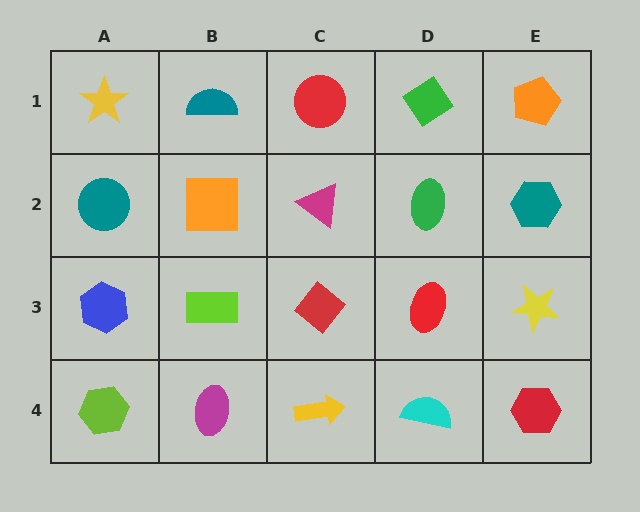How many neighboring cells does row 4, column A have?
2.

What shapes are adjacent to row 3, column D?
A green ellipse (row 2, column D), a cyan semicircle (row 4, column D), a red diamond (row 3, column C), a yellow star (row 3, column E).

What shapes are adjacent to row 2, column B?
A teal semicircle (row 1, column B), a lime rectangle (row 3, column B), a teal circle (row 2, column A), a magenta triangle (row 2, column C).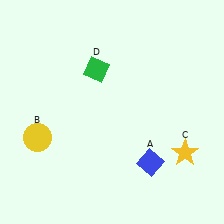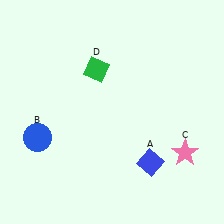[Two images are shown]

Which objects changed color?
B changed from yellow to blue. C changed from yellow to pink.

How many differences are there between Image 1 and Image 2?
There are 2 differences between the two images.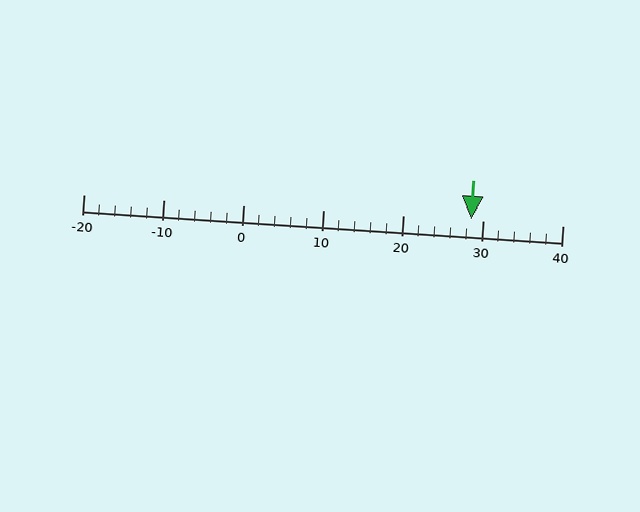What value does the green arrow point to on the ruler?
The green arrow points to approximately 28.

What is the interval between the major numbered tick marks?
The major tick marks are spaced 10 units apart.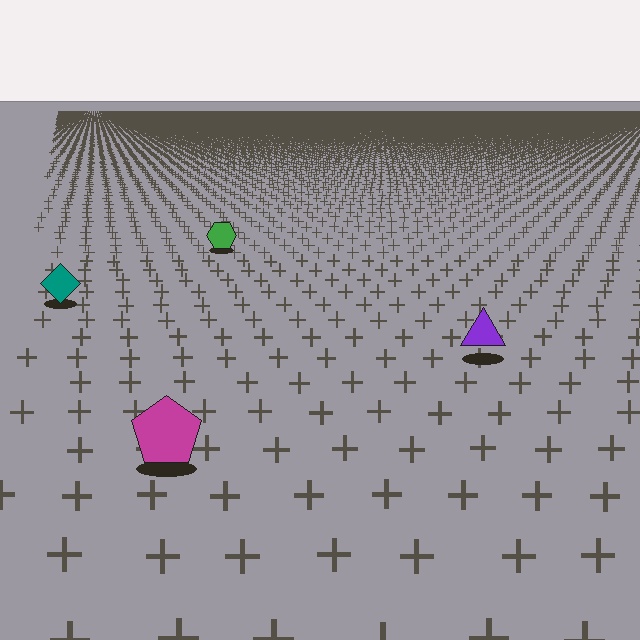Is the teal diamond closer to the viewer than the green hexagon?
Yes. The teal diamond is closer — you can tell from the texture gradient: the ground texture is coarser near it.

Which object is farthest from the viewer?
The green hexagon is farthest from the viewer. It appears smaller and the ground texture around it is denser.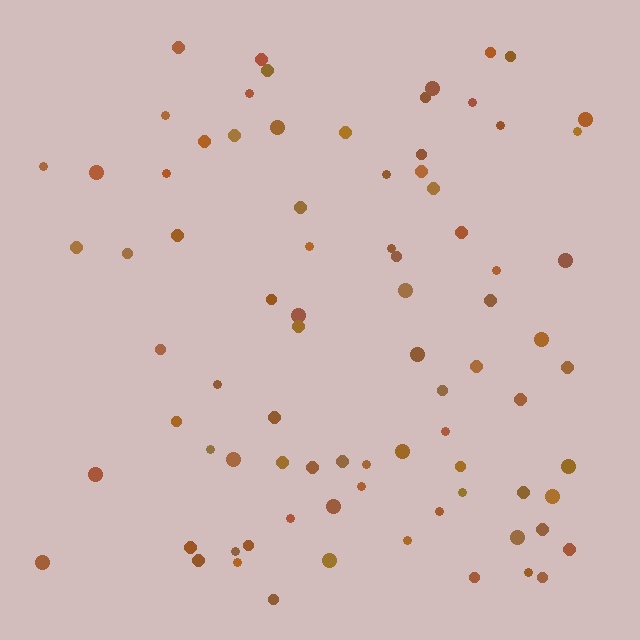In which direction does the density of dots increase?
From left to right, with the right side densest.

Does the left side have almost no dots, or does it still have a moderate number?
Still a moderate number, just noticeably fewer than the right.